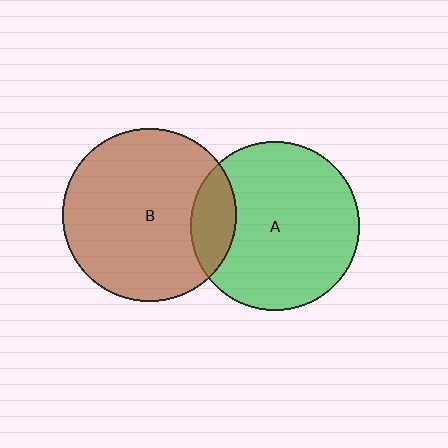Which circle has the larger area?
Circle B (brown).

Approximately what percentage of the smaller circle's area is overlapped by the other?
Approximately 15%.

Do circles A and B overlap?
Yes.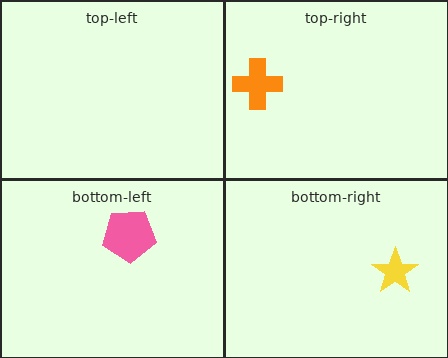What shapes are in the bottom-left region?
The pink pentagon.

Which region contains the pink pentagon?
The bottom-left region.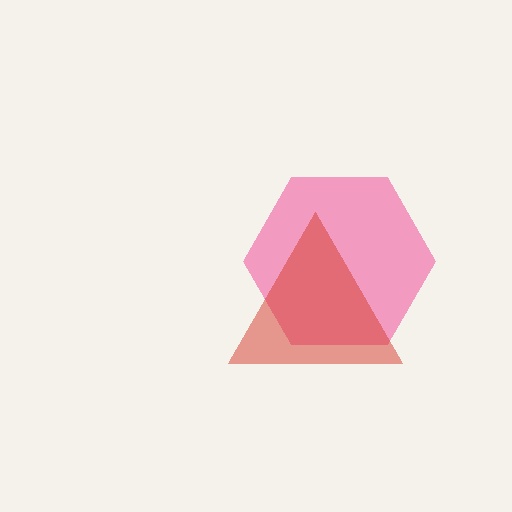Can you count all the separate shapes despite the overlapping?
Yes, there are 2 separate shapes.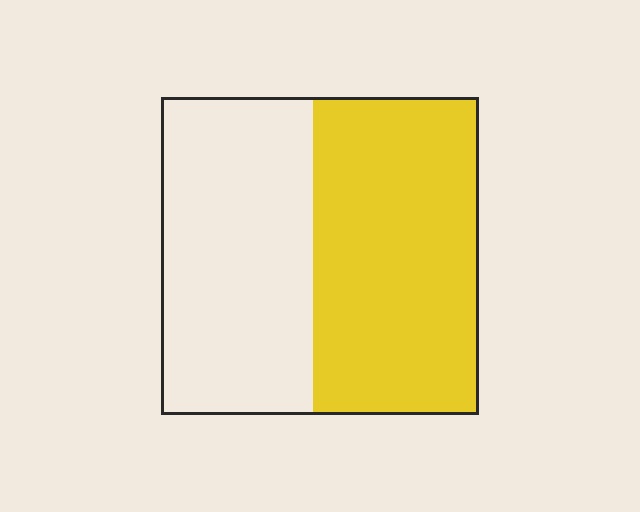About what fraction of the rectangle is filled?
About one half (1/2).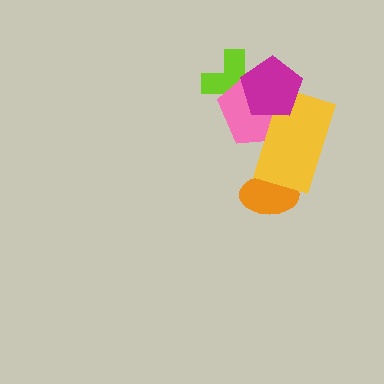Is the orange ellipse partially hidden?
Yes, it is partially covered by another shape.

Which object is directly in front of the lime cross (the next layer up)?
The pink pentagon is directly in front of the lime cross.